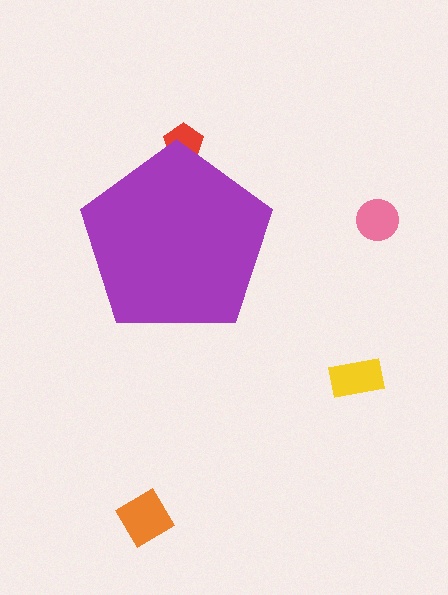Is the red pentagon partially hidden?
Yes, the red pentagon is partially hidden behind the purple pentagon.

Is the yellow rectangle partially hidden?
No, the yellow rectangle is fully visible.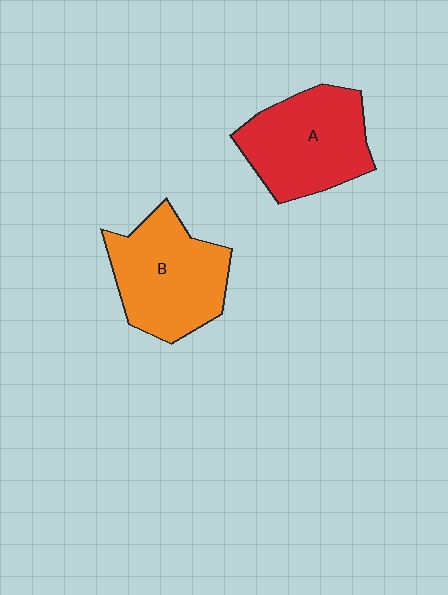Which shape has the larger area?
Shape B (orange).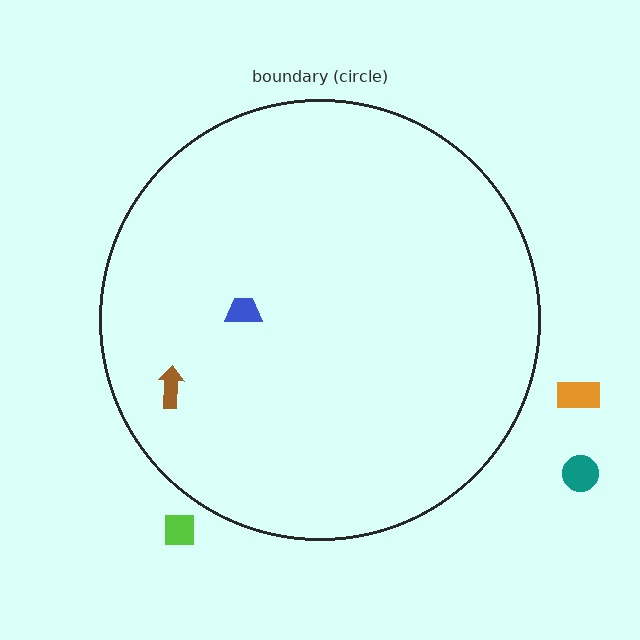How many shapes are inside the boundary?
2 inside, 3 outside.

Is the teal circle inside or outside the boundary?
Outside.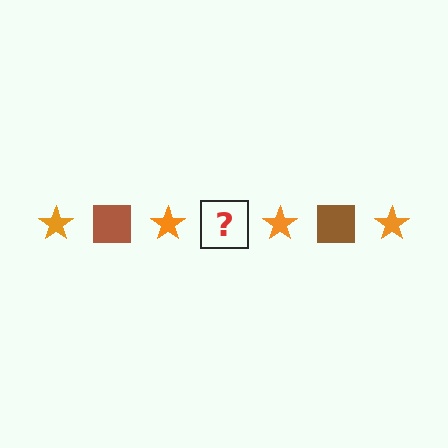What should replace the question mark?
The question mark should be replaced with a brown square.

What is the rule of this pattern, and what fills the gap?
The rule is that the pattern alternates between orange star and brown square. The gap should be filled with a brown square.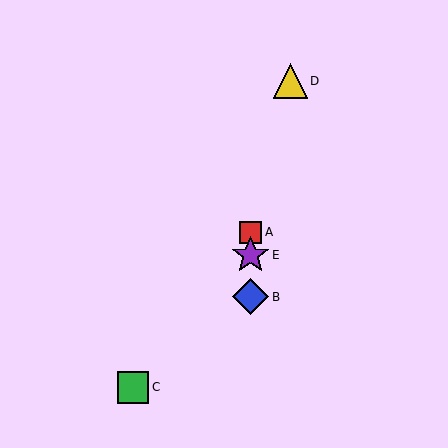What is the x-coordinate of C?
Object C is at x≈133.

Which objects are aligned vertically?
Objects A, B, E are aligned vertically.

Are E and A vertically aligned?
Yes, both are at x≈251.